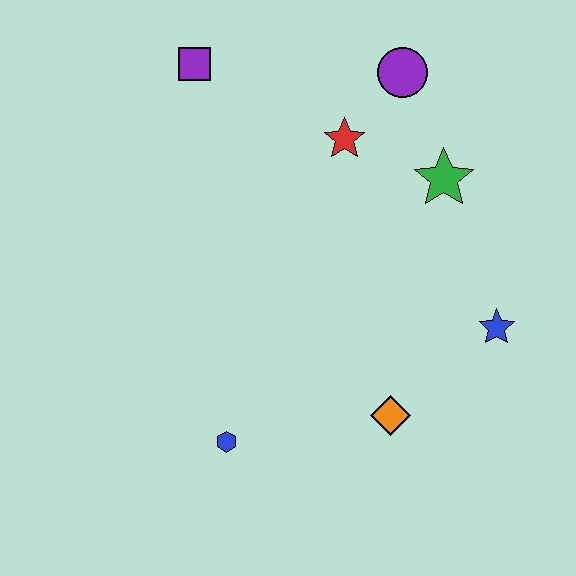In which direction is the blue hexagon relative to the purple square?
The blue hexagon is below the purple square.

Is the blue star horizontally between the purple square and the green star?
No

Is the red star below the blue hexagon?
No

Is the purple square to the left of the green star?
Yes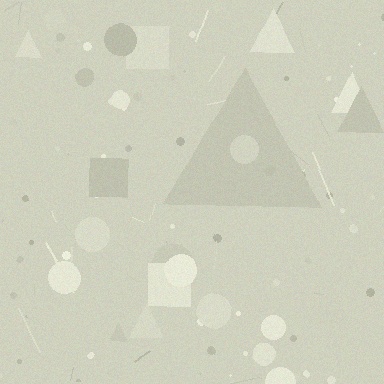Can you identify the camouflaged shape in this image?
The camouflaged shape is a triangle.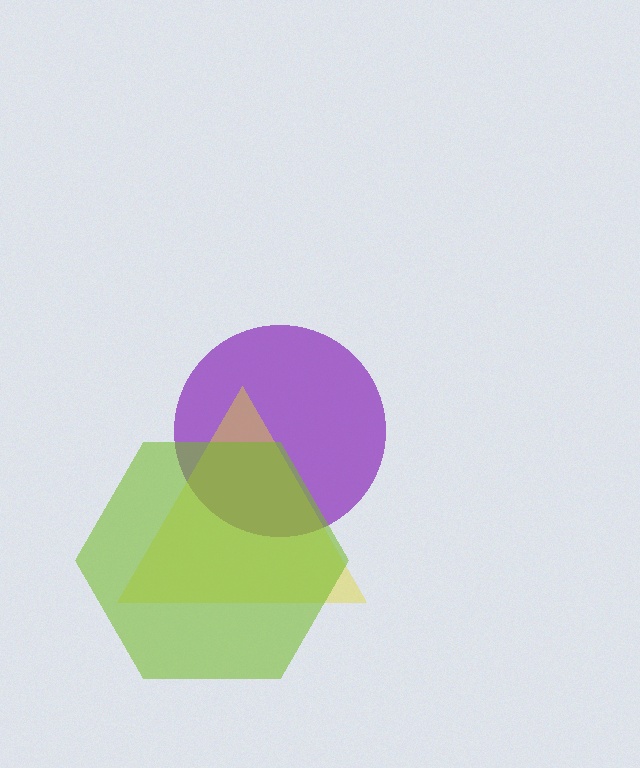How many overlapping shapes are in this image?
There are 3 overlapping shapes in the image.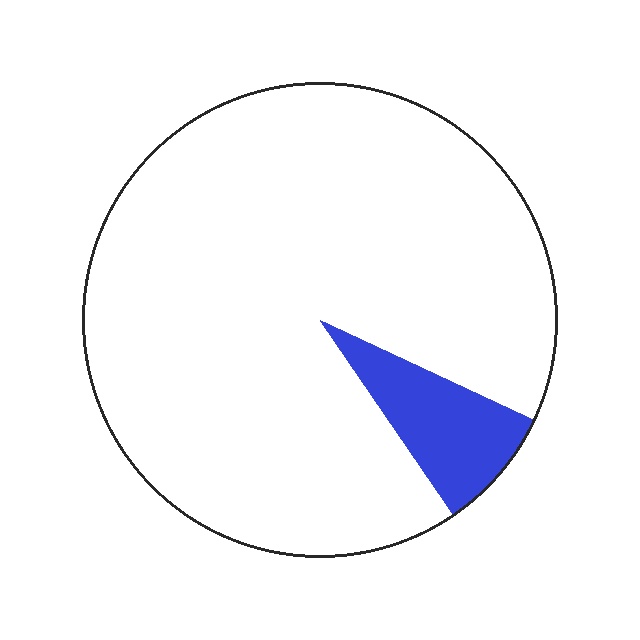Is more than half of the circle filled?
No.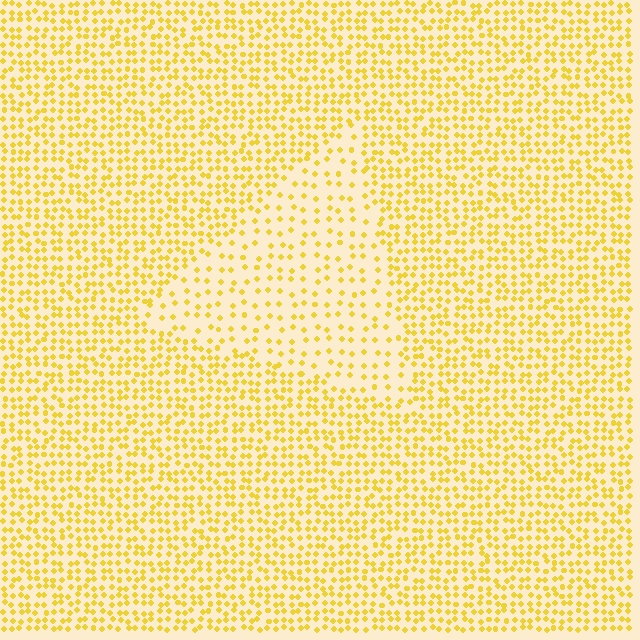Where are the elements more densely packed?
The elements are more densely packed outside the triangle boundary.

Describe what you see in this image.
The image contains small yellow elements arranged at two different densities. A triangle-shaped region is visible where the elements are less densely packed than the surrounding area.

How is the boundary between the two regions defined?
The boundary is defined by a change in element density (approximately 2.1x ratio). All elements are the same color, size, and shape.